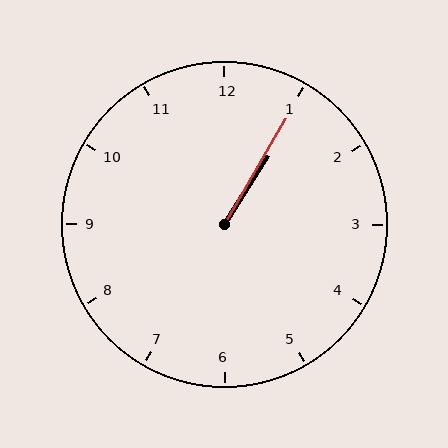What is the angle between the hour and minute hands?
Approximately 2 degrees.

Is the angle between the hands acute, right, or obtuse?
It is acute.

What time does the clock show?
1:05.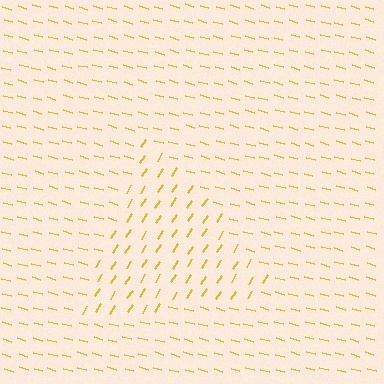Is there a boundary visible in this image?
Yes, there is a texture boundary formed by a change in line orientation.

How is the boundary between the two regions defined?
The boundary is defined purely by a change in line orientation (approximately 73 degrees difference). All lines are the same color and thickness.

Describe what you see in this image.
The image is filled with small yellow line segments. A triangle region in the image has lines oriented differently from the surrounding lines, creating a visible texture boundary.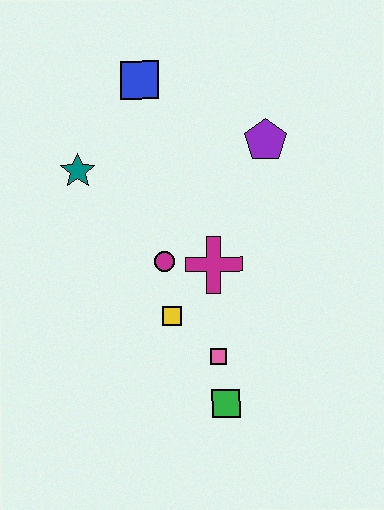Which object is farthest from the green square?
The blue square is farthest from the green square.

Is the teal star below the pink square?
No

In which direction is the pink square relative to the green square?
The pink square is above the green square.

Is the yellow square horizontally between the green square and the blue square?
Yes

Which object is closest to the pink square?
The green square is closest to the pink square.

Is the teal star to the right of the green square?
No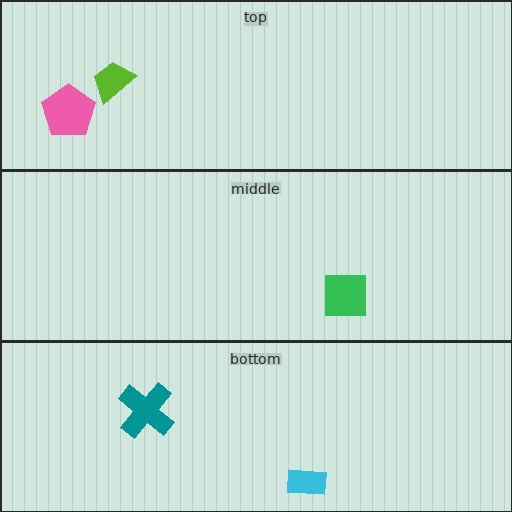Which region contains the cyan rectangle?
The bottom region.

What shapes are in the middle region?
The green square.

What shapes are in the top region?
The lime trapezoid, the pink pentagon.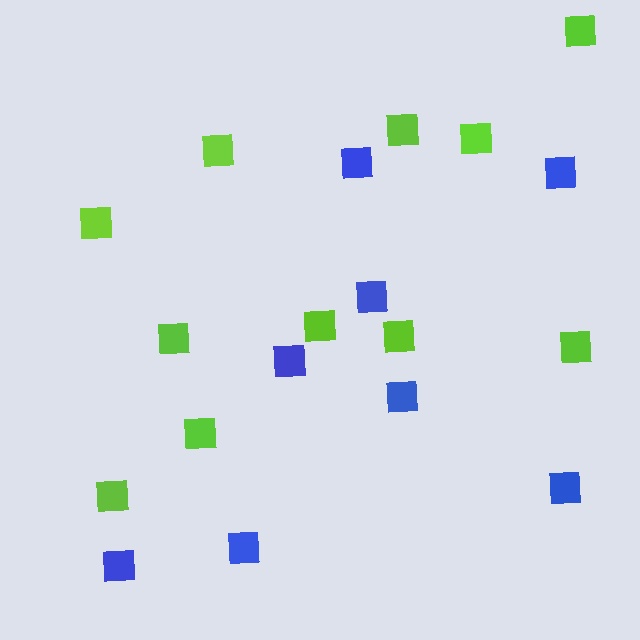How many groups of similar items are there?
There are 2 groups: one group of lime squares (11) and one group of blue squares (8).